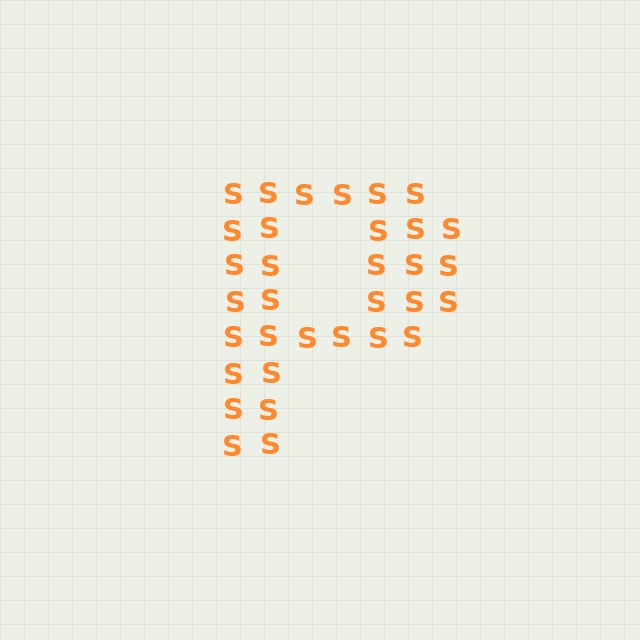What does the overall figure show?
The overall figure shows the letter P.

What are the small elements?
The small elements are letter S's.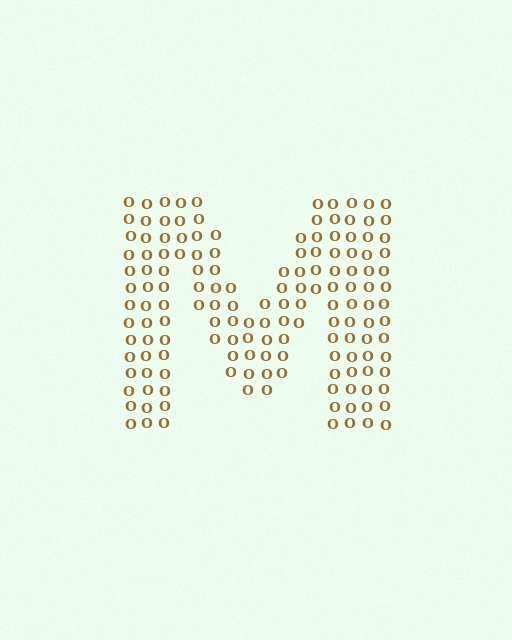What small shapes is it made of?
It is made of small letter O's.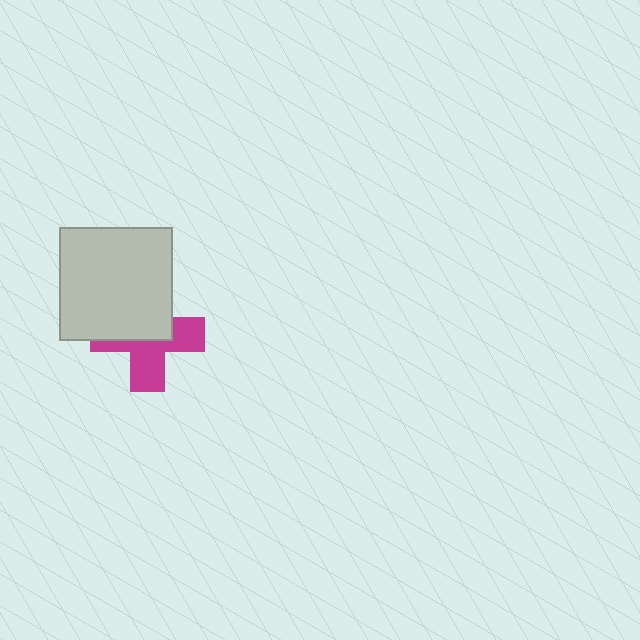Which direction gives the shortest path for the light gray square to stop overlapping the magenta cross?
Moving up gives the shortest separation.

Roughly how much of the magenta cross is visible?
About half of it is visible (roughly 49%).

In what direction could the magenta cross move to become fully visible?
The magenta cross could move down. That would shift it out from behind the light gray square entirely.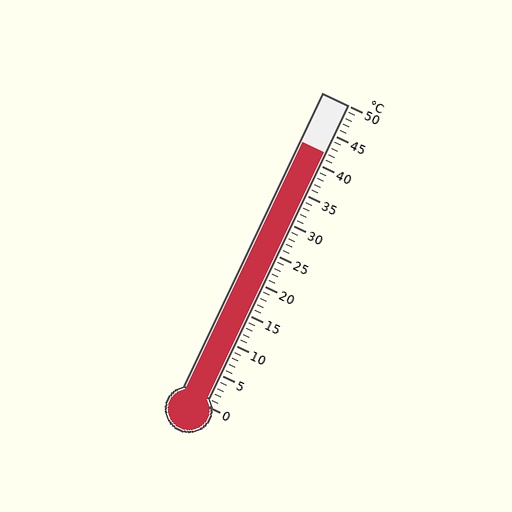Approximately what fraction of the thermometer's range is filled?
The thermometer is filled to approximately 85% of its range.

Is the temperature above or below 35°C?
The temperature is above 35°C.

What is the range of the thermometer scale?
The thermometer scale ranges from 0°C to 50°C.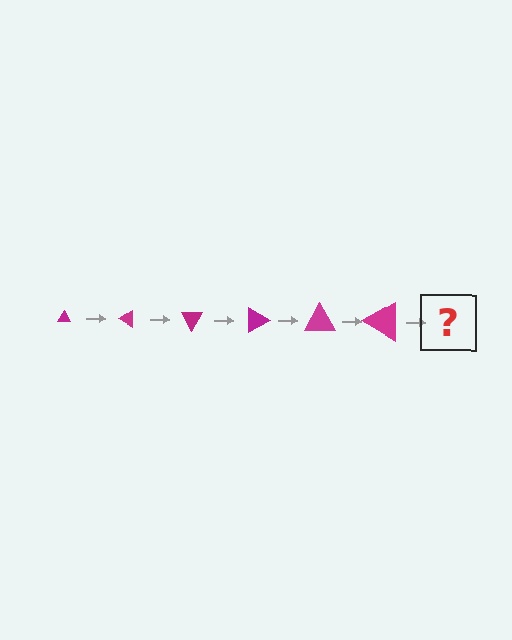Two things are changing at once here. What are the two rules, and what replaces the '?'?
The two rules are that the triangle grows larger each step and it rotates 30 degrees each step. The '?' should be a triangle, larger than the previous one and rotated 180 degrees from the start.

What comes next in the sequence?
The next element should be a triangle, larger than the previous one and rotated 180 degrees from the start.